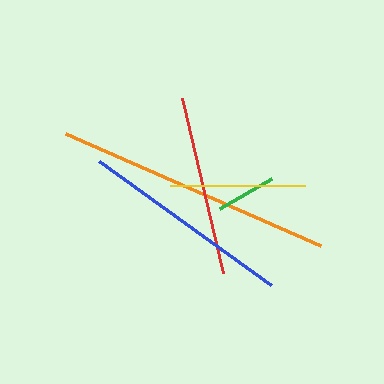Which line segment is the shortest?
The green line is the shortest at approximately 60 pixels.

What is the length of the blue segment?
The blue segment is approximately 212 pixels long.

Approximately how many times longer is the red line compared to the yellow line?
The red line is approximately 1.3 times the length of the yellow line.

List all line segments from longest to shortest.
From longest to shortest: orange, blue, red, yellow, green.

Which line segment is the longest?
The orange line is the longest at approximately 278 pixels.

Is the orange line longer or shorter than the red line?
The orange line is longer than the red line.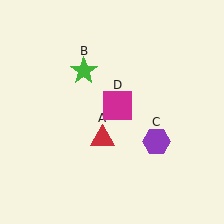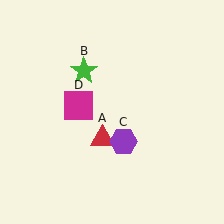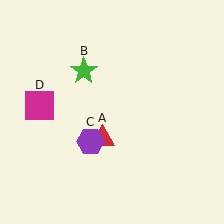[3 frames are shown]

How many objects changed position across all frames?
2 objects changed position: purple hexagon (object C), magenta square (object D).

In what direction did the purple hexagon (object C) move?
The purple hexagon (object C) moved left.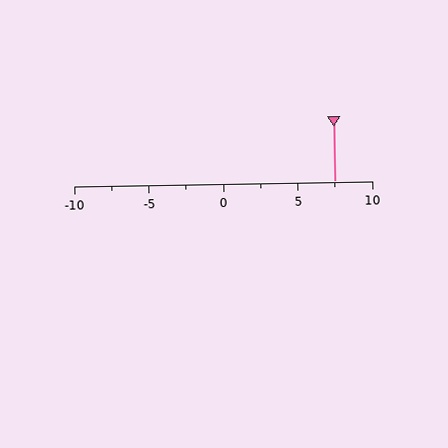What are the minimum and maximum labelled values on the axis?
The axis runs from -10 to 10.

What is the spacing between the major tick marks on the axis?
The major ticks are spaced 5 apart.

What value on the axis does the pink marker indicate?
The marker indicates approximately 7.5.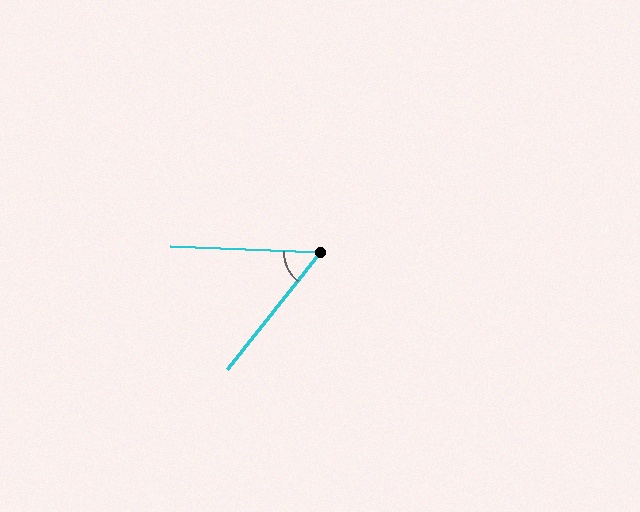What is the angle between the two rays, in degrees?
Approximately 54 degrees.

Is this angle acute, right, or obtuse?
It is acute.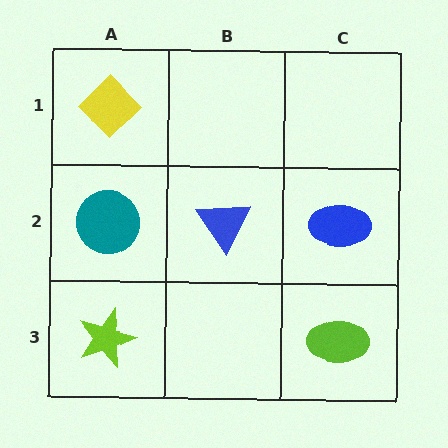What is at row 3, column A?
A lime star.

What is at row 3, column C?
A lime ellipse.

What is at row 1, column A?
A yellow diamond.